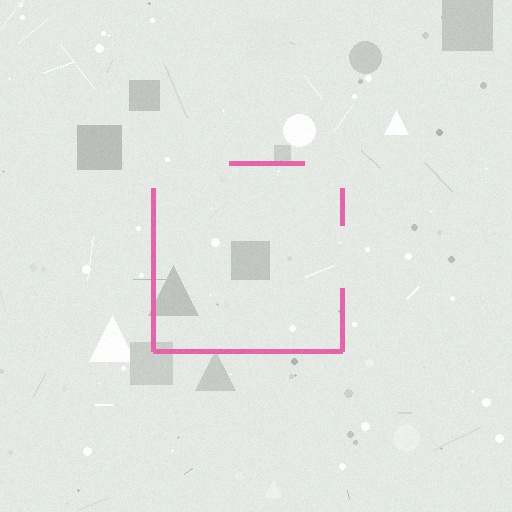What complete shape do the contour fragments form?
The contour fragments form a square.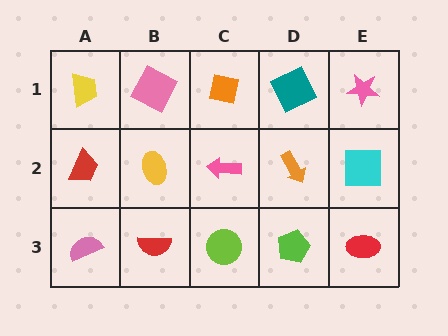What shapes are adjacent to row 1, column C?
A pink arrow (row 2, column C), a pink square (row 1, column B), a teal square (row 1, column D).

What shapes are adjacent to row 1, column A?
A red trapezoid (row 2, column A), a pink square (row 1, column B).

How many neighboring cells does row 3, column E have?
2.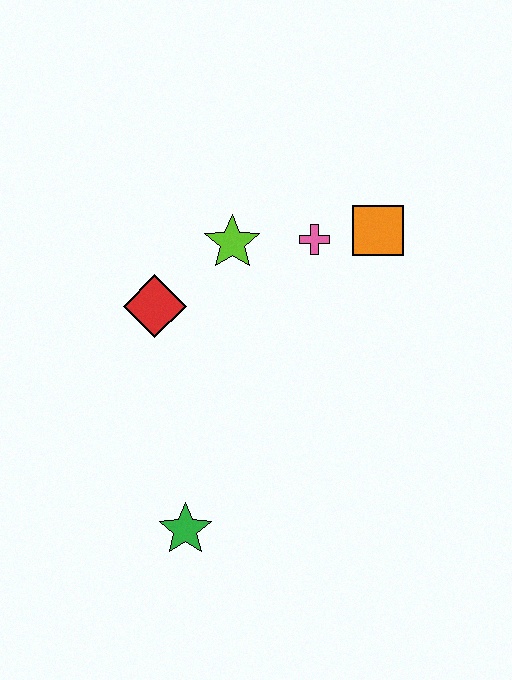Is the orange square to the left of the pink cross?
No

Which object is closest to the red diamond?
The lime star is closest to the red diamond.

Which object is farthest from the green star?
The orange square is farthest from the green star.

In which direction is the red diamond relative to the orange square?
The red diamond is to the left of the orange square.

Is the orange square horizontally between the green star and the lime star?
No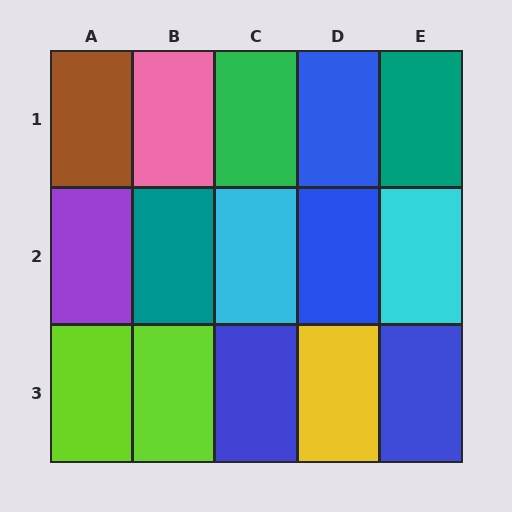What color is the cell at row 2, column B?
Teal.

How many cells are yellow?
1 cell is yellow.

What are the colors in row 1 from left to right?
Brown, pink, green, blue, teal.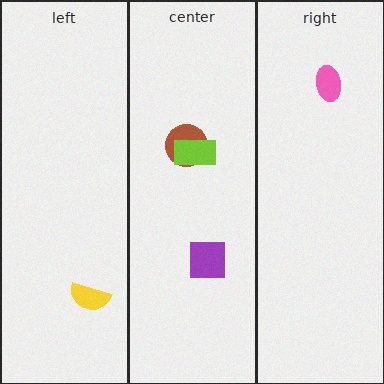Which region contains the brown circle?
The center region.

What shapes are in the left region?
The yellow semicircle.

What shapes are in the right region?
The pink ellipse.